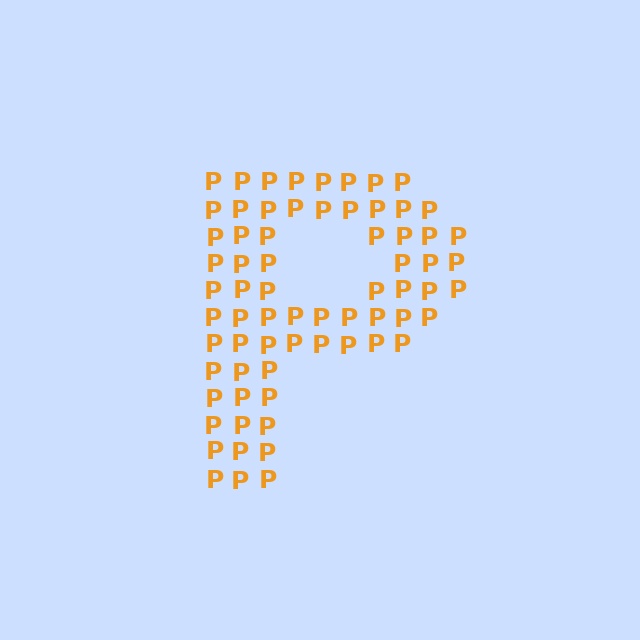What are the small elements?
The small elements are letter P's.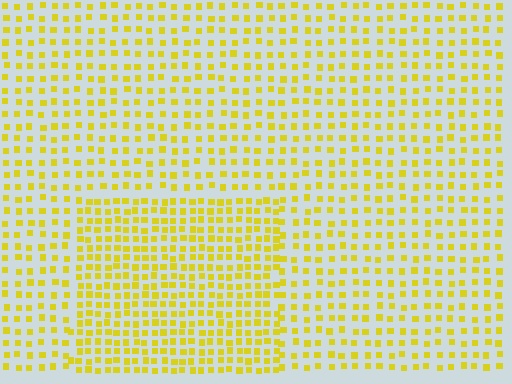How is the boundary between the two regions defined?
The boundary is defined by a change in element density (approximately 1.6x ratio). All elements are the same color, size, and shape.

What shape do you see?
I see a rectangle.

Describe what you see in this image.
The image contains small yellow elements arranged at two different densities. A rectangle-shaped region is visible where the elements are more densely packed than the surrounding area.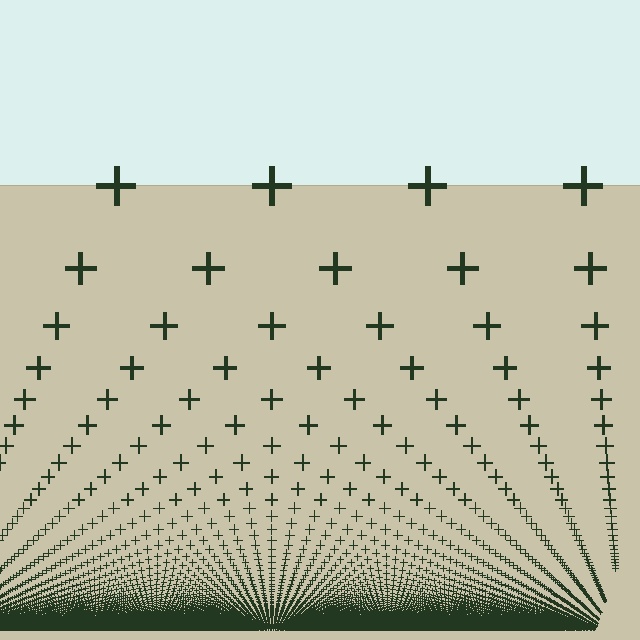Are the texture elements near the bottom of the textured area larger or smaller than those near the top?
Smaller. The gradient is inverted — elements near the bottom are smaller and denser.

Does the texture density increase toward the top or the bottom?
Density increases toward the bottom.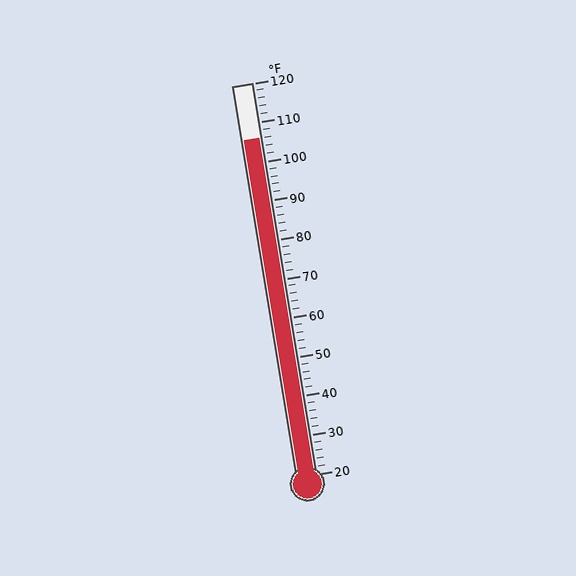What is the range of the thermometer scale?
The thermometer scale ranges from 20°F to 120°F.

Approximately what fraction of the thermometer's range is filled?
The thermometer is filled to approximately 85% of its range.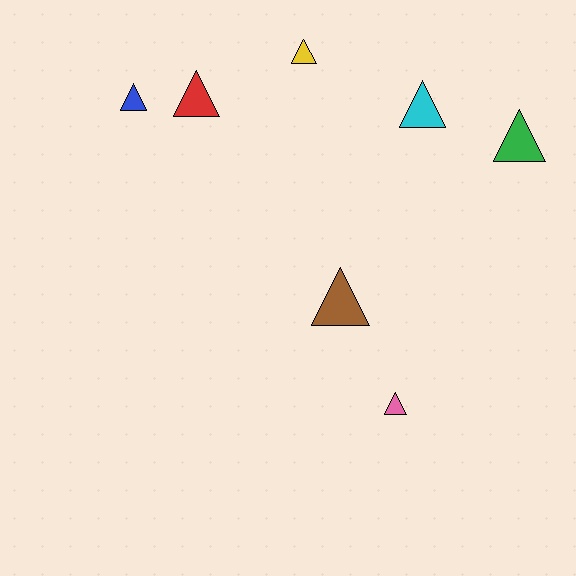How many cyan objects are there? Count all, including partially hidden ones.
There is 1 cyan object.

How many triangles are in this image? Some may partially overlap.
There are 7 triangles.